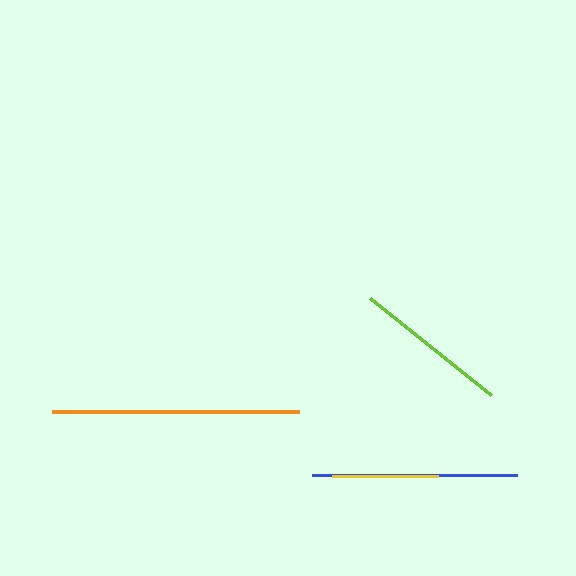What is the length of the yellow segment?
The yellow segment is approximately 106 pixels long.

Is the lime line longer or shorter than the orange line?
The orange line is longer than the lime line.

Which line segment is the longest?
The orange line is the longest at approximately 248 pixels.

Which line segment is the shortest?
The yellow line is the shortest at approximately 106 pixels.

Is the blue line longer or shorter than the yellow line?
The blue line is longer than the yellow line.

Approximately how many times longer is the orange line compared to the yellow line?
The orange line is approximately 2.3 times the length of the yellow line.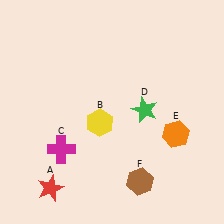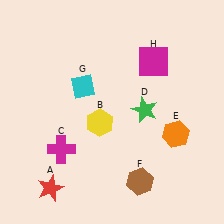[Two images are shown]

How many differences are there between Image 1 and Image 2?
There are 2 differences between the two images.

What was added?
A cyan diamond (G), a magenta square (H) were added in Image 2.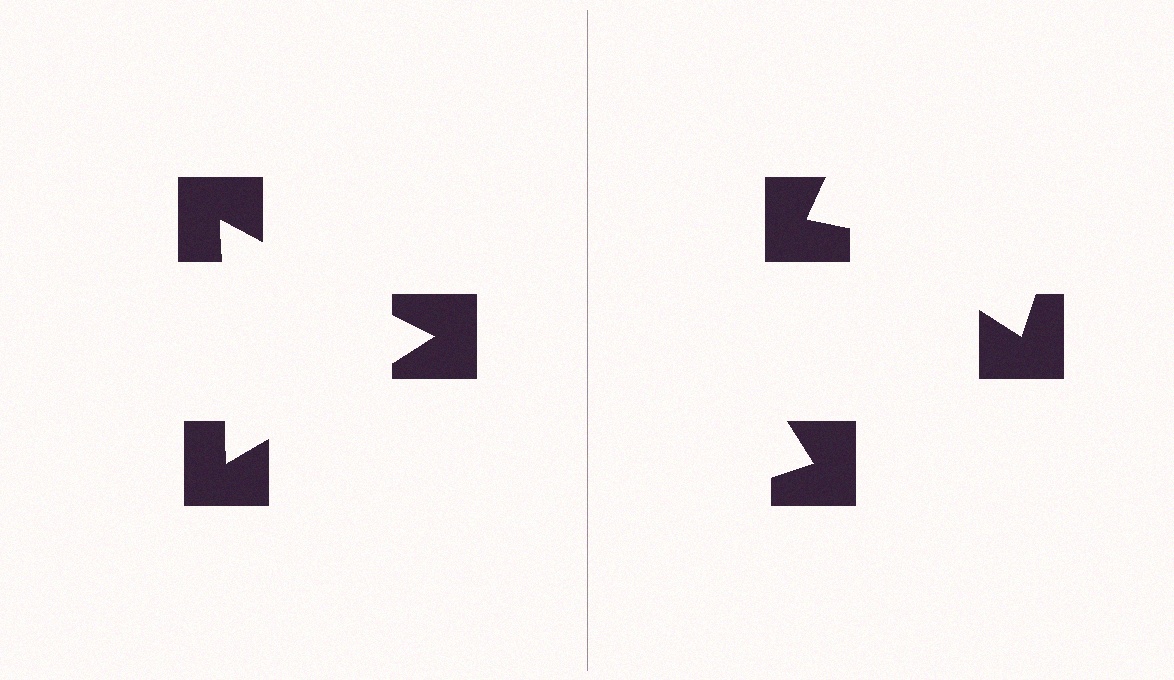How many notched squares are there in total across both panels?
6 — 3 on each side.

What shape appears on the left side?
An illusory triangle.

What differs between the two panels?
The notched squares are positioned identically on both sides; only the wedge orientations differ. On the left they align to a triangle; on the right they are misaligned.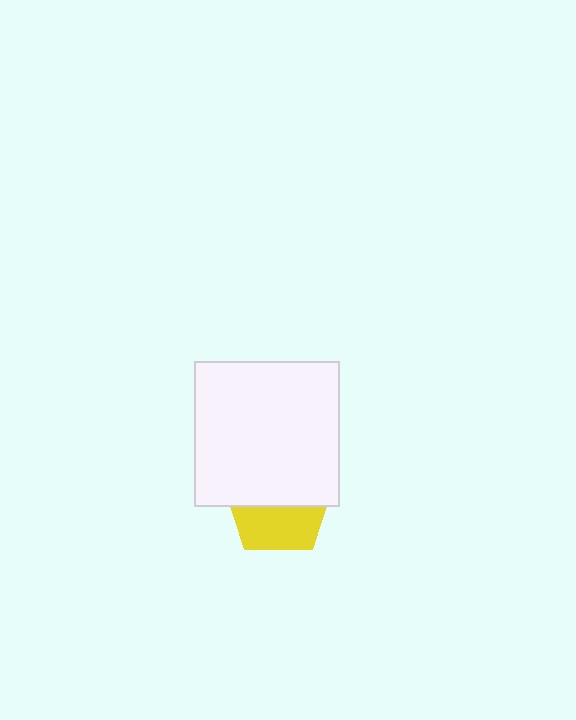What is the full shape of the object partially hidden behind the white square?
The partially hidden object is a yellow pentagon.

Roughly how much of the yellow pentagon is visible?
A small part of it is visible (roughly 43%).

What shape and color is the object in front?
The object in front is a white square.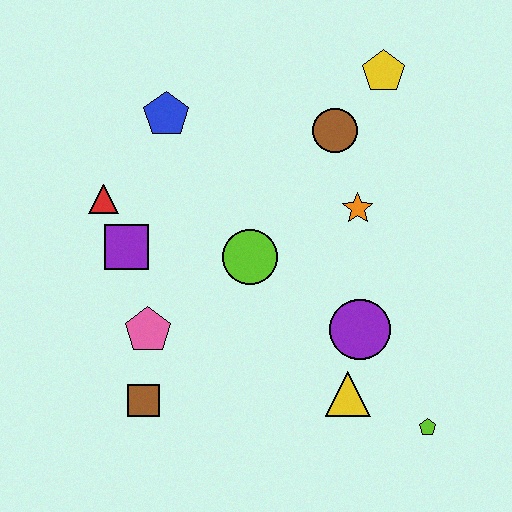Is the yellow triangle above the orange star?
No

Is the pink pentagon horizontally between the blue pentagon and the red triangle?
Yes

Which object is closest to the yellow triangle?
The purple circle is closest to the yellow triangle.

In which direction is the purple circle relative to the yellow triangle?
The purple circle is above the yellow triangle.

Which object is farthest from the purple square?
The lime pentagon is farthest from the purple square.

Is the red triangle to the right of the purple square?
No